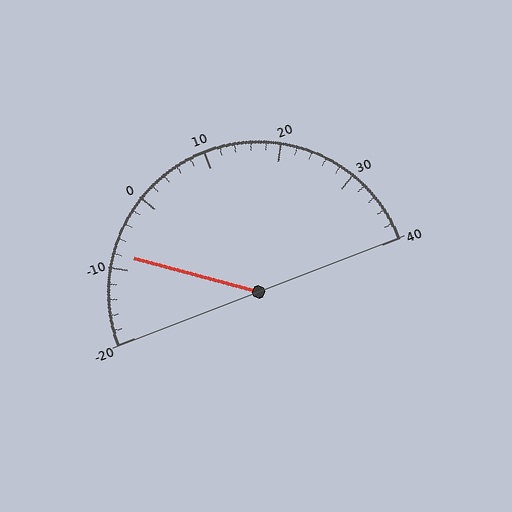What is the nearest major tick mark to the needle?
The nearest major tick mark is -10.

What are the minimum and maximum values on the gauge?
The gauge ranges from -20 to 40.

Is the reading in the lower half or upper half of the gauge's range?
The reading is in the lower half of the range (-20 to 40).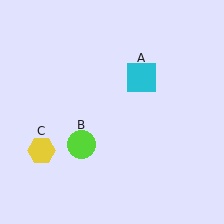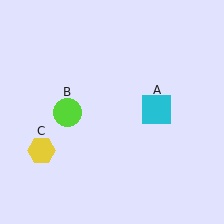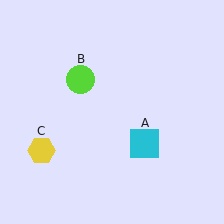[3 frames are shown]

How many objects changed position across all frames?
2 objects changed position: cyan square (object A), lime circle (object B).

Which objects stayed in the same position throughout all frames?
Yellow hexagon (object C) remained stationary.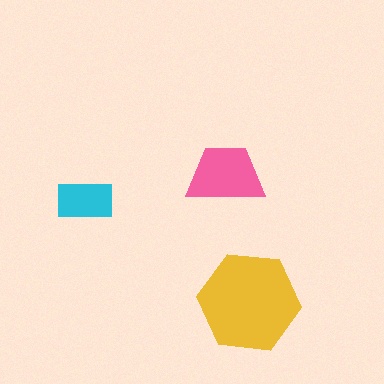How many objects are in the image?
There are 3 objects in the image.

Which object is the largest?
The yellow hexagon.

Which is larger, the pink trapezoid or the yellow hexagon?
The yellow hexagon.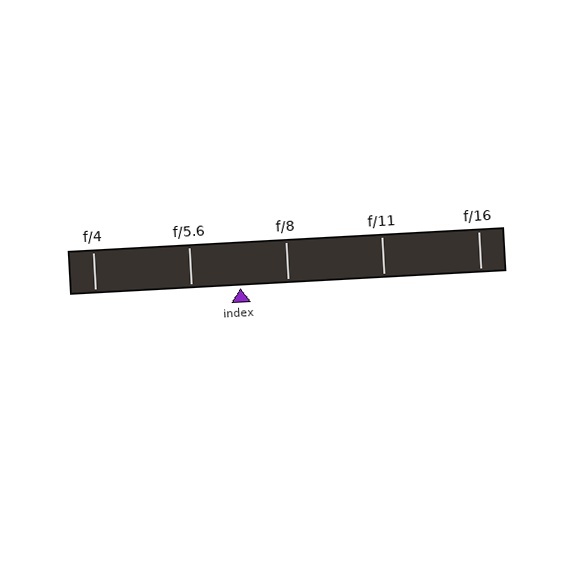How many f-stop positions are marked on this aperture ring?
There are 5 f-stop positions marked.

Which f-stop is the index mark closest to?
The index mark is closest to f/8.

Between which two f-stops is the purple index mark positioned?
The index mark is between f/5.6 and f/8.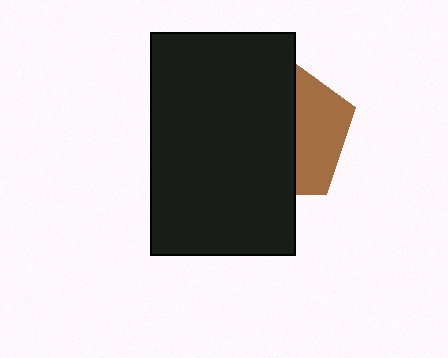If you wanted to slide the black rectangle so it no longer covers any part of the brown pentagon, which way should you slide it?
Slide it left — that is the most direct way to separate the two shapes.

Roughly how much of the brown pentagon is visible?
A small part of it is visible (roughly 36%).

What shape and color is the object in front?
The object in front is a black rectangle.